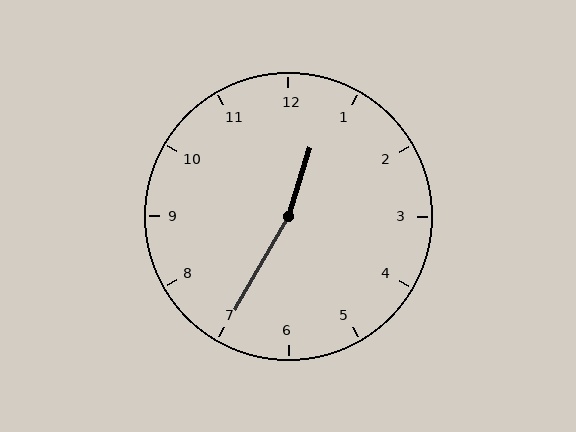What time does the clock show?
12:35.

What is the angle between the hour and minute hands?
Approximately 168 degrees.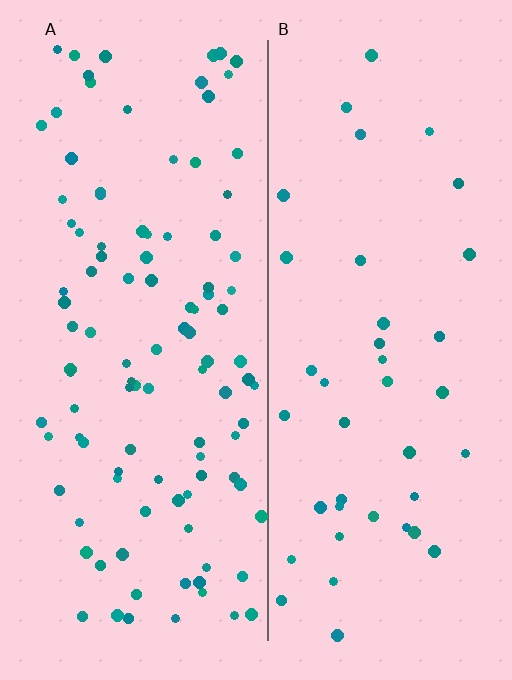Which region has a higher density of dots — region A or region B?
A (the left).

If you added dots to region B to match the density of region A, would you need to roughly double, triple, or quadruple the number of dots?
Approximately triple.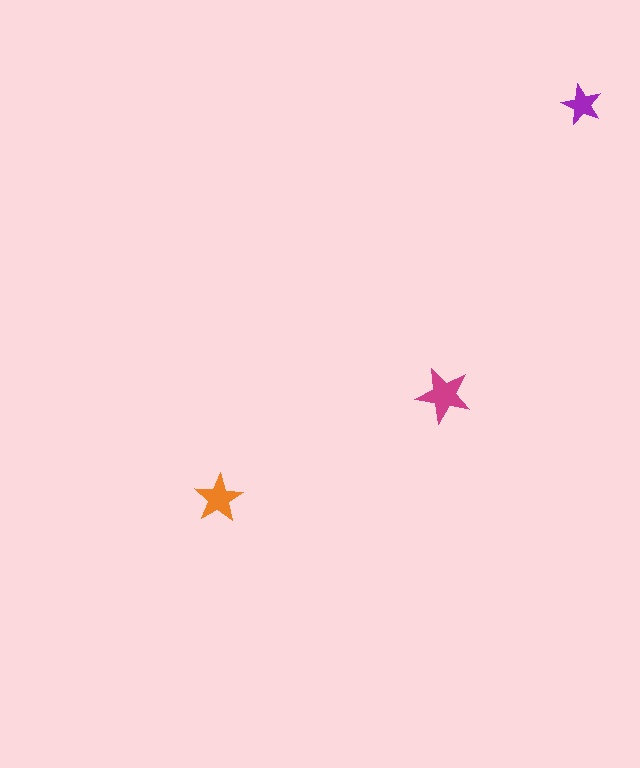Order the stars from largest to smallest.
the magenta one, the orange one, the purple one.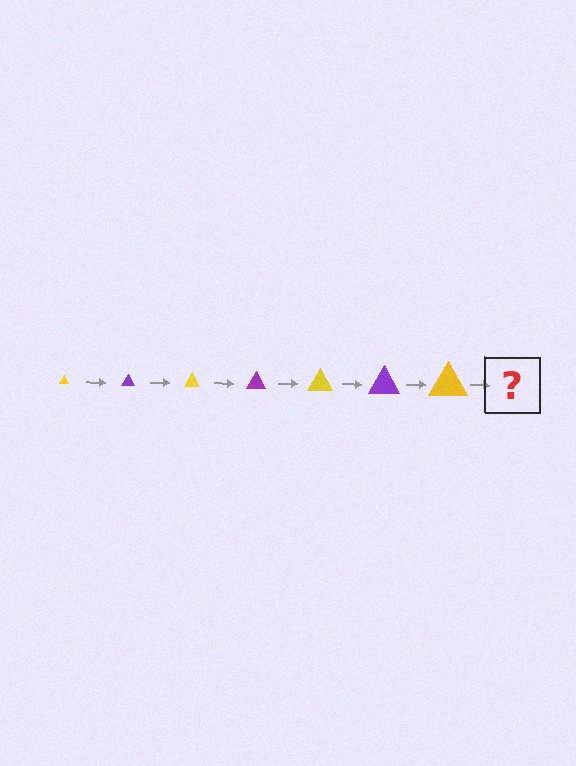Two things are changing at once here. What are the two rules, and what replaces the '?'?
The two rules are that the triangle grows larger each step and the color cycles through yellow and purple. The '?' should be a purple triangle, larger than the previous one.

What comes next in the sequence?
The next element should be a purple triangle, larger than the previous one.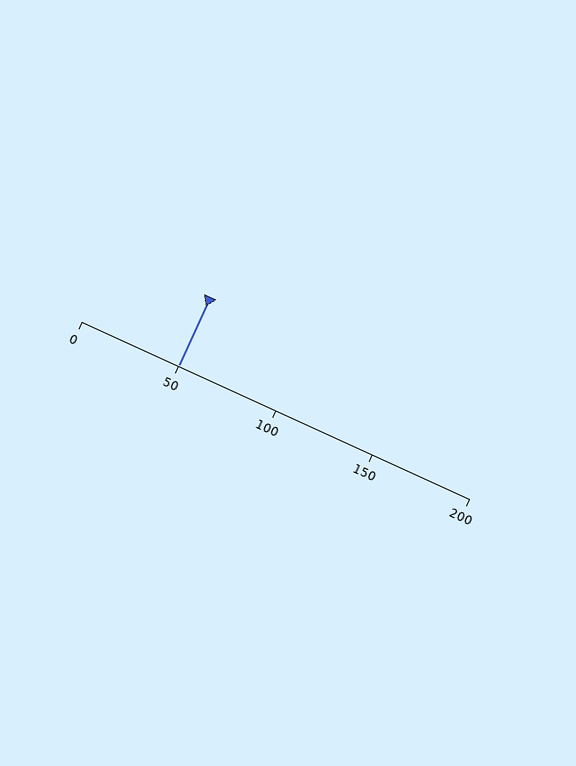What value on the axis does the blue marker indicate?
The marker indicates approximately 50.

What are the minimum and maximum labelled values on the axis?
The axis runs from 0 to 200.